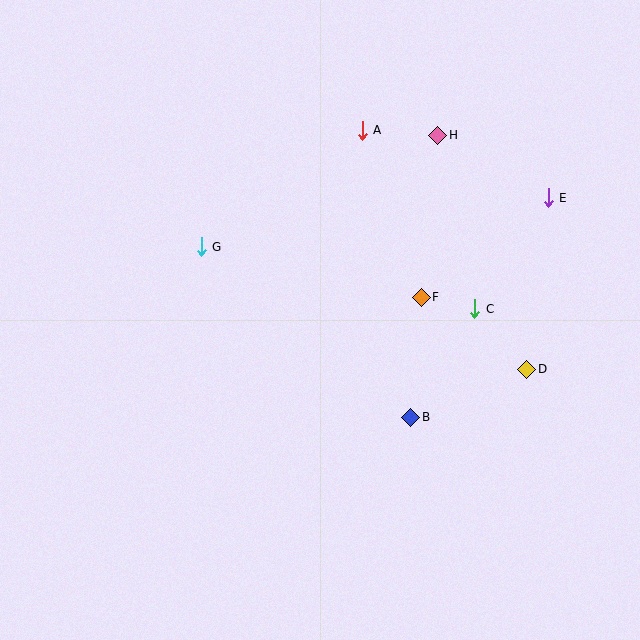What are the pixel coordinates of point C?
Point C is at (475, 309).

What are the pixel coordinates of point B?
Point B is at (411, 417).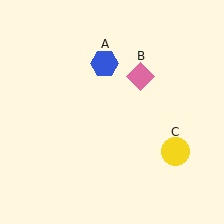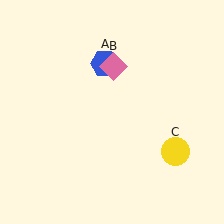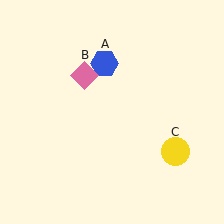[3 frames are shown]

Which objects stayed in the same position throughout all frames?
Blue hexagon (object A) and yellow circle (object C) remained stationary.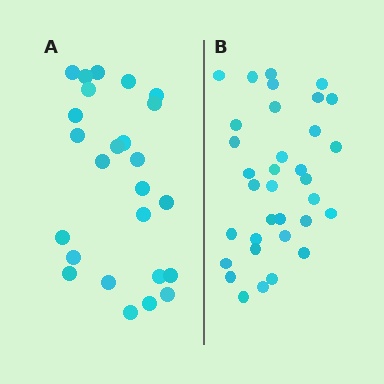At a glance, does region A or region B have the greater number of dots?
Region B (the right region) has more dots.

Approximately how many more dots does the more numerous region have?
Region B has roughly 8 or so more dots than region A.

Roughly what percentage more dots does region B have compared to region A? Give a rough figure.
About 35% more.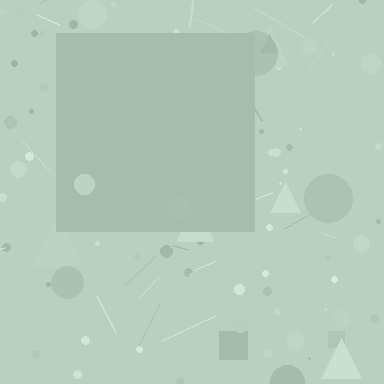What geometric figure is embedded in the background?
A square is embedded in the background.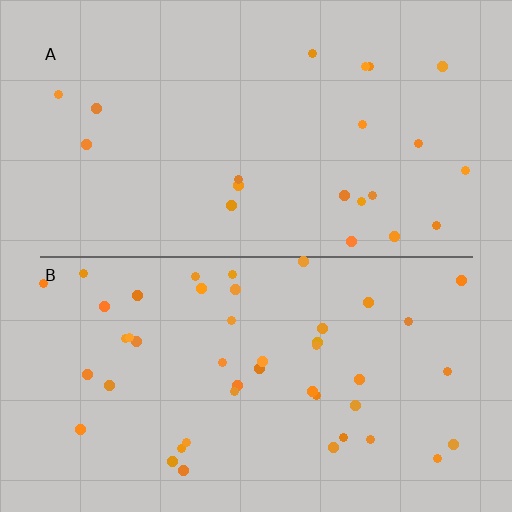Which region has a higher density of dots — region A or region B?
B (the bottom).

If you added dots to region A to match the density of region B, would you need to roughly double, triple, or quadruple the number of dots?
Approximately double.